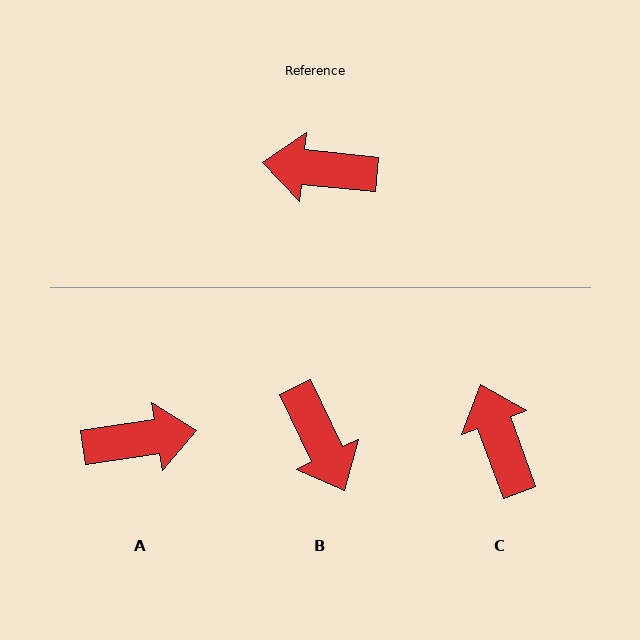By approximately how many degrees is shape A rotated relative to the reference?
Approximately 166 degrees clockwise.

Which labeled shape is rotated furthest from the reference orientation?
A, about 166 degrees away.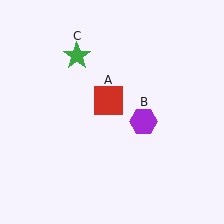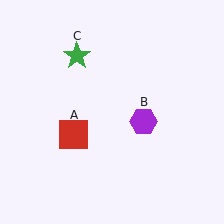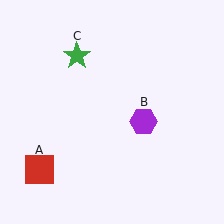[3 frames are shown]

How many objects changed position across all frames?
1 object changed position: red square (object A).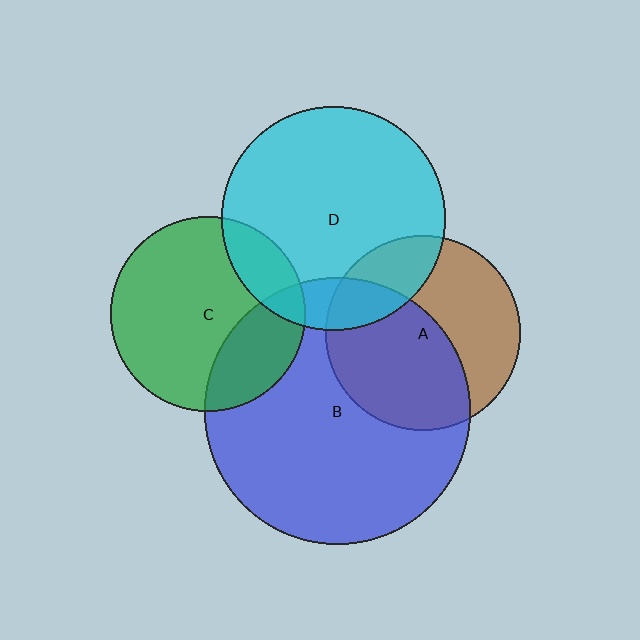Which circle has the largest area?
Circle B (blue).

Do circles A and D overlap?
Yes.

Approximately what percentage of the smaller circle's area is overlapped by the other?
Approximately 20%.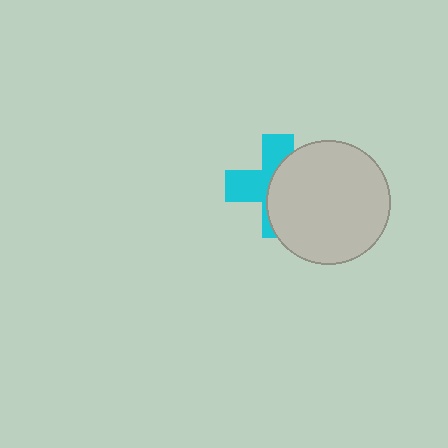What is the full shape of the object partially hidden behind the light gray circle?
The partially hidden object is a cyan cross.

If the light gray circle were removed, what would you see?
You would see the complete cyan cross.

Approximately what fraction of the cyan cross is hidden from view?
Roughly 53% of the cyan cross is hidden behind the light gray circle.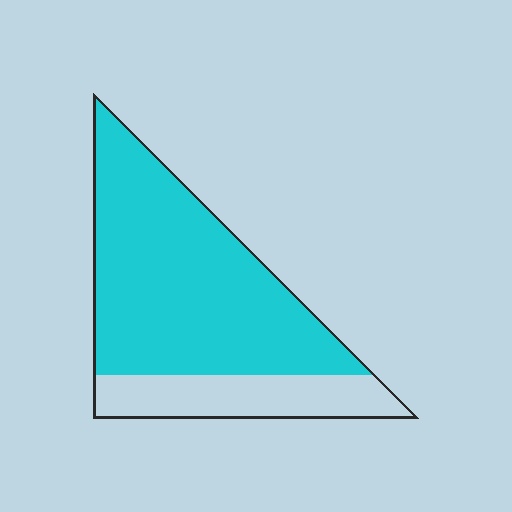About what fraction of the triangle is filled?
About three quarters (3/4).